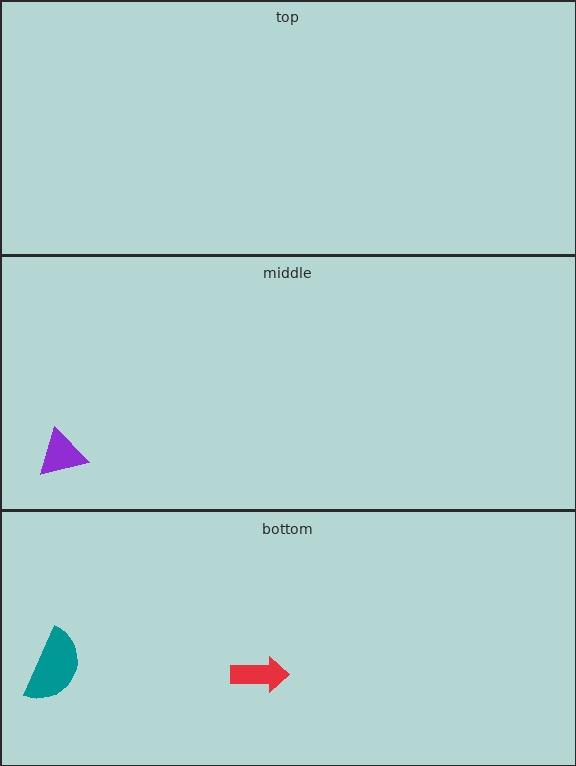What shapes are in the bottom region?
The red arrow, the teal semicircle.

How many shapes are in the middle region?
1.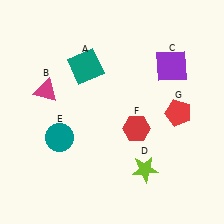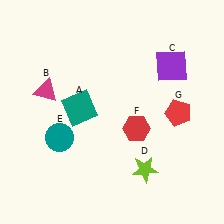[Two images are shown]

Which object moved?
The teal square (A) moved down.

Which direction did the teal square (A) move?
The teal square (A) moved down.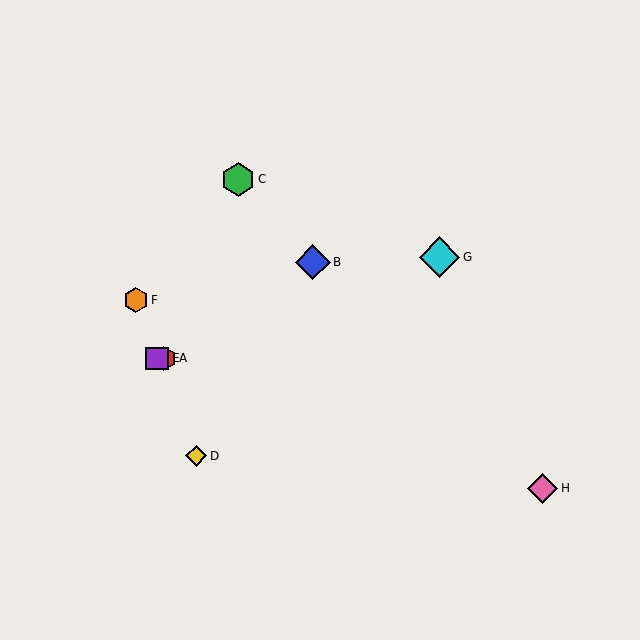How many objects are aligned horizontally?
2 objects (A, E) are aligned horizontally.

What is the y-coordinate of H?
Object H is at y≈488.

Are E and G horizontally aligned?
No, E is at y≈358 and G is at y≈257.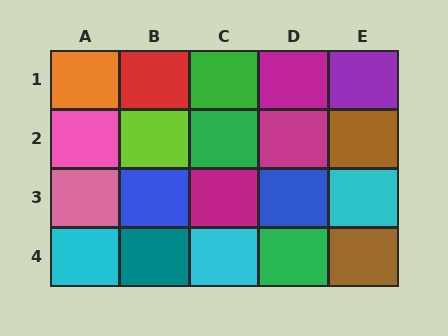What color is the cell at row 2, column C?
Green.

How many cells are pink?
2 cells are pink.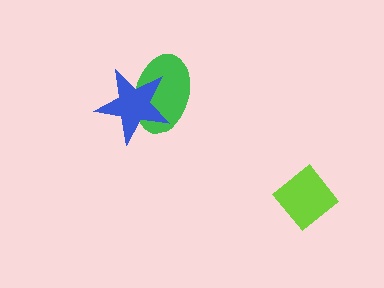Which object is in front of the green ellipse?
The blue star is in front of the green ellipse.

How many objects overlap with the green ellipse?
1 object overlaps with the green ellipse.